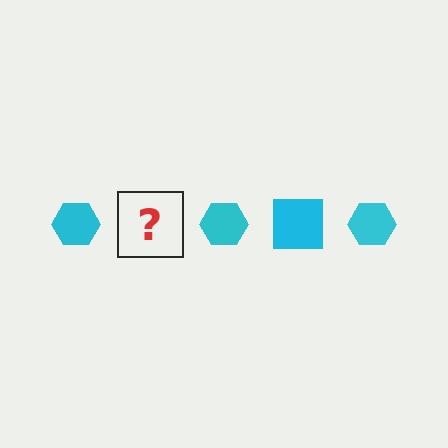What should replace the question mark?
The question mark should be replaced with a cyan square.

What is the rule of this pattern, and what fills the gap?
The rule is that the pattern cycles through hexagon, square shapes in cyan. The gap should be filled with a cyan square.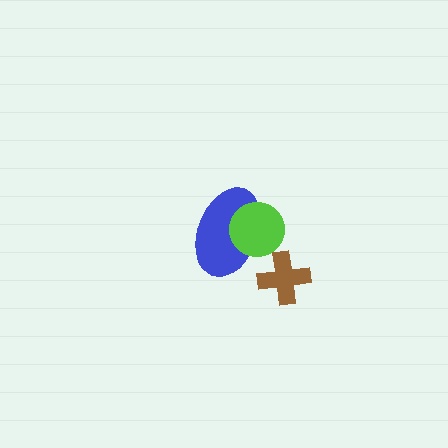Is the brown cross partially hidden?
No, no other shape covers it.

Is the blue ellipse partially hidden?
Yes, it is partially covered by another shape.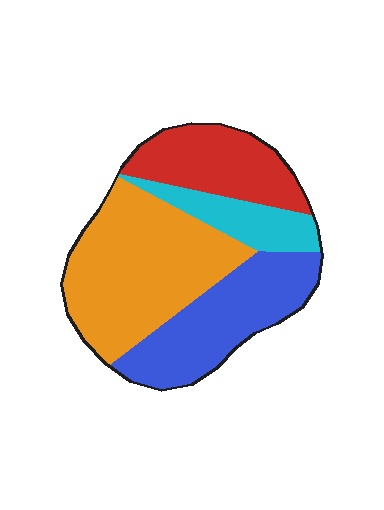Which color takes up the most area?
Orange, at roughly 40%.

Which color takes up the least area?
Cyan, at roughly 10%.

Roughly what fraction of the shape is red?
Red takes up between a sixth and a third of the shape.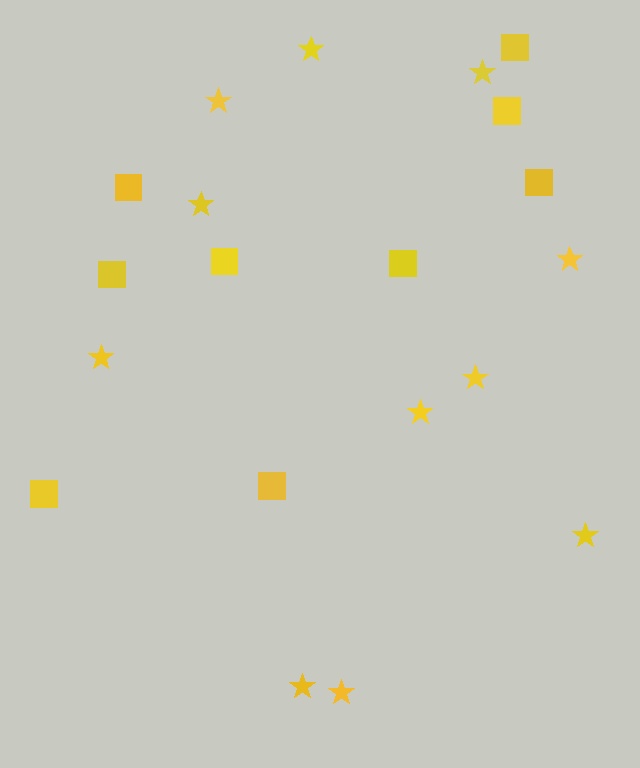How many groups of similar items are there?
There are 2 groups: one group of stars (11) and one group of squares (9).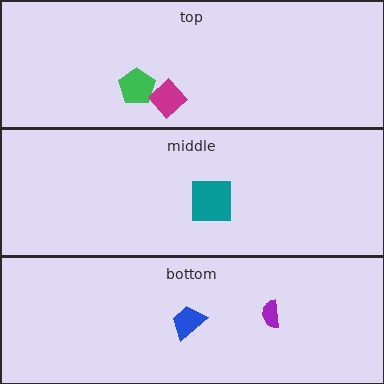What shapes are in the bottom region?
The purple semicircle, the blue trapezoid.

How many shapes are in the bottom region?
2.